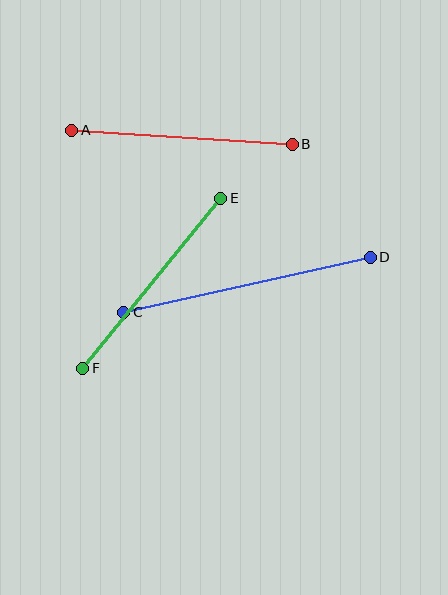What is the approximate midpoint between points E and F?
The midpoint is at approximately (152, 283) pixels.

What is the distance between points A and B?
The distance is approximately 221 pixels.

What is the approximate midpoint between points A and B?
The midpoint is at approximately (182, 137) pixels.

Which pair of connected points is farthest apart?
Points C and D are farthest apart.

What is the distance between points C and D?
The distance is approximately 253 pixels.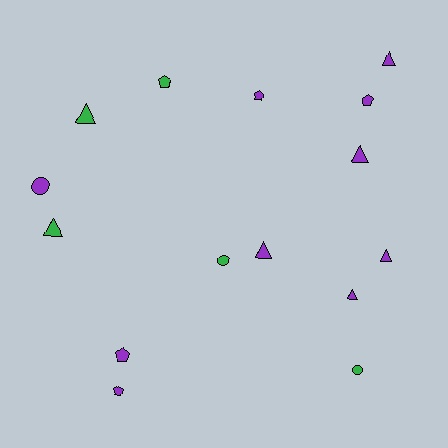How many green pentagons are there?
There is 1 green pentagon.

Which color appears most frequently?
Purple, with 10 objects.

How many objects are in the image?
There are 15 objects.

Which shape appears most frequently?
Triangle, with 7 objects.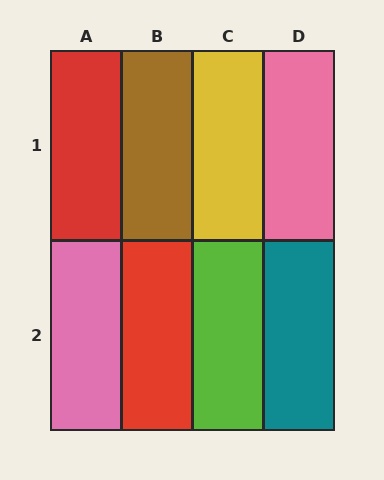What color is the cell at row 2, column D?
Teal.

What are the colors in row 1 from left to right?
Red, brown, yellow, pink.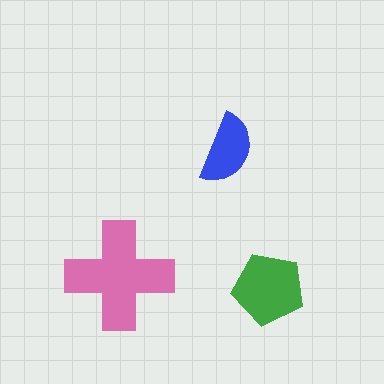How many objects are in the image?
There are 3 objects in the image.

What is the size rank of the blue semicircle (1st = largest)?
3rd.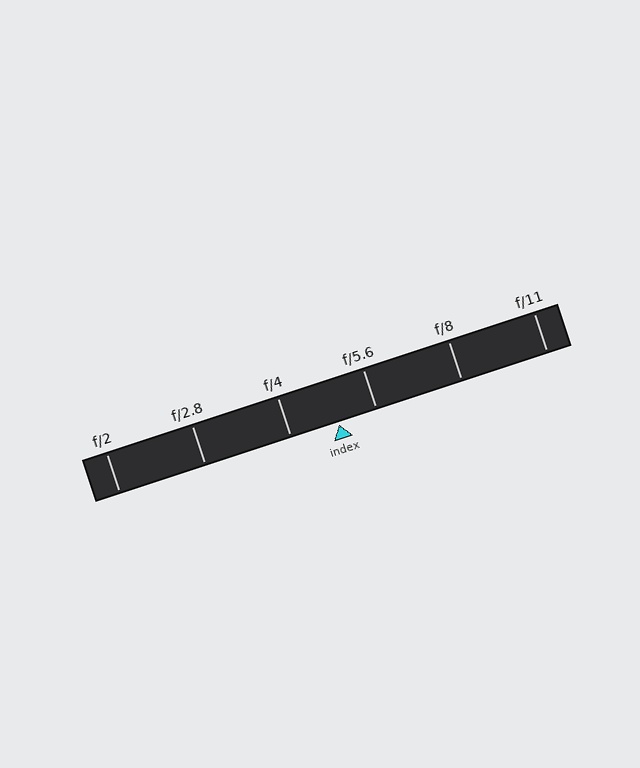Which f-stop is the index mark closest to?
The index mark is closest to f/5.6.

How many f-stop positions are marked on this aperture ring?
There are 6 f-stop positions marked.